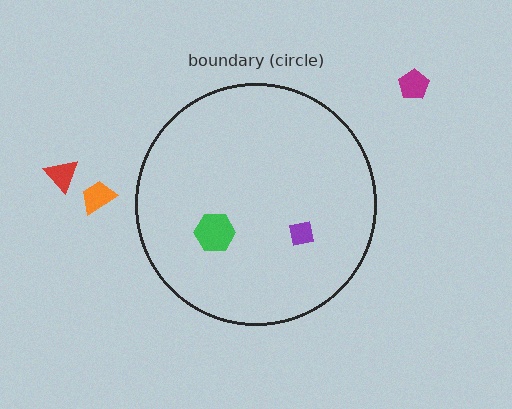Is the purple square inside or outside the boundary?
Inside.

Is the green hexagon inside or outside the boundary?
Inside.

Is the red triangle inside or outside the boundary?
Outside.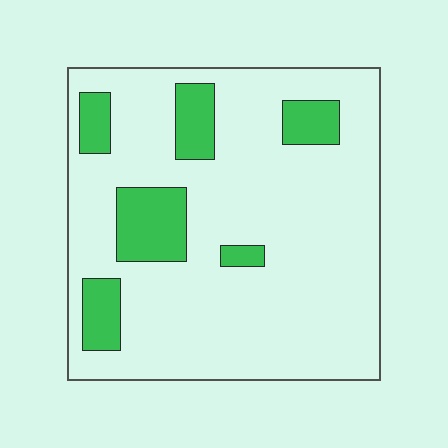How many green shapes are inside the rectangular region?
6.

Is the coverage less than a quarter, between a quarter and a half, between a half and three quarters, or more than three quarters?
Less than a quarter.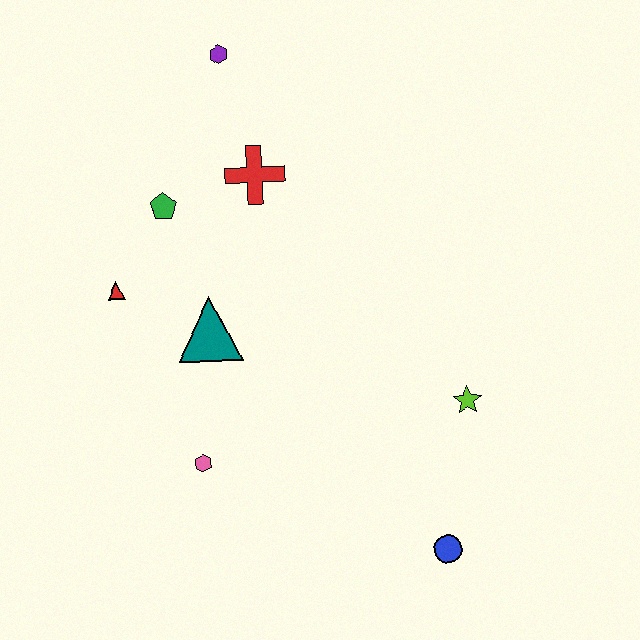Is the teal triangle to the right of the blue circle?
No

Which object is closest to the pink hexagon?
The teal triangle is closest to the pink hexagon.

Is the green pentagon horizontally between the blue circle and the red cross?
No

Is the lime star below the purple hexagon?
Yes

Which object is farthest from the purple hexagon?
The blue circle is farthest from the purple hexagon.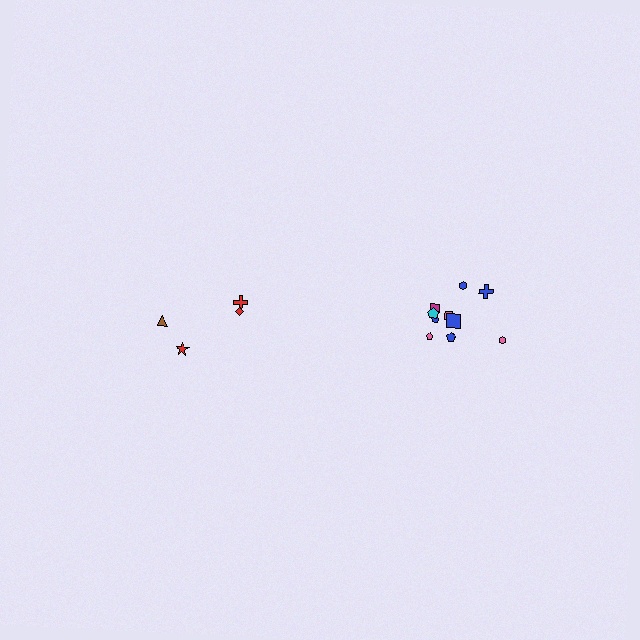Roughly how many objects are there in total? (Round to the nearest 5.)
Roughly 15 objects in total.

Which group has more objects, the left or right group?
The right group.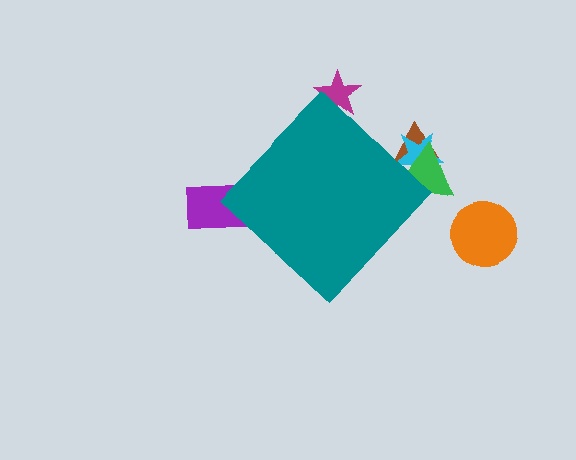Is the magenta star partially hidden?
Yes, the magenta star is partially hidden behind the teal diamond.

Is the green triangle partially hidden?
Yes, the green triangle is partially hidden behind the teal diamond.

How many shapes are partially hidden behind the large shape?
5 shapes are partially hidden.